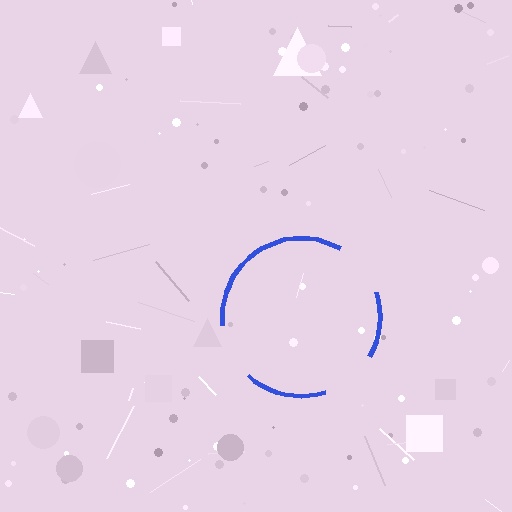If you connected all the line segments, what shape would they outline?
They would outline a circle.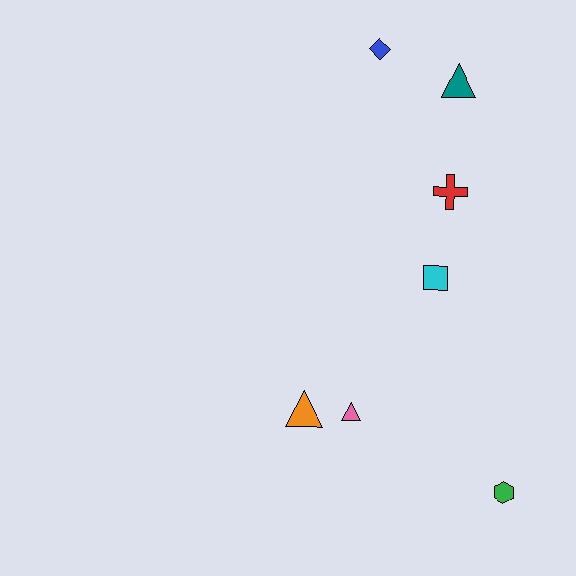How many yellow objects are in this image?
There are no yellow objects.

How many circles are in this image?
There are no circles.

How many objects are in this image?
There are 7 objects.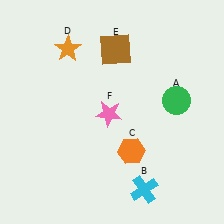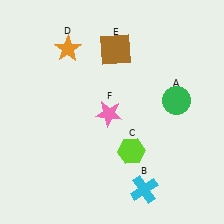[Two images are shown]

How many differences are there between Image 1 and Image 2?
There is 1 difference between the two images.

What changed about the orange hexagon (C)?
In Image 1, C is orange. In Image 2, it changed to lime.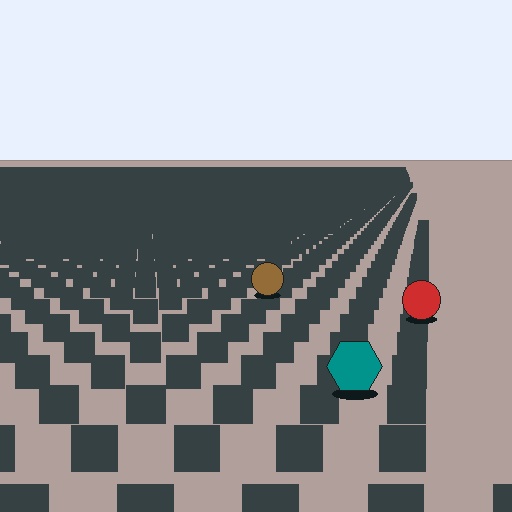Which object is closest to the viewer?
The teal hexagon is closest. The texture marks near it are larger and more spread out.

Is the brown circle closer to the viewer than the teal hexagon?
No. The teal hexagon is closer — you can tell from the texture gradient: the ground texture is coarser near it.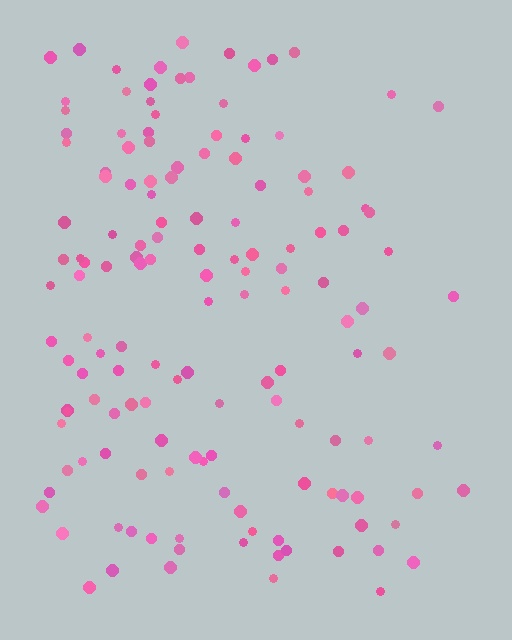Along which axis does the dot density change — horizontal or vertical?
Horizontal.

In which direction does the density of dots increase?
From right to left, with the left side densest.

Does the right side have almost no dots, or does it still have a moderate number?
Still a moderate number, just noticeably fewer than the left.